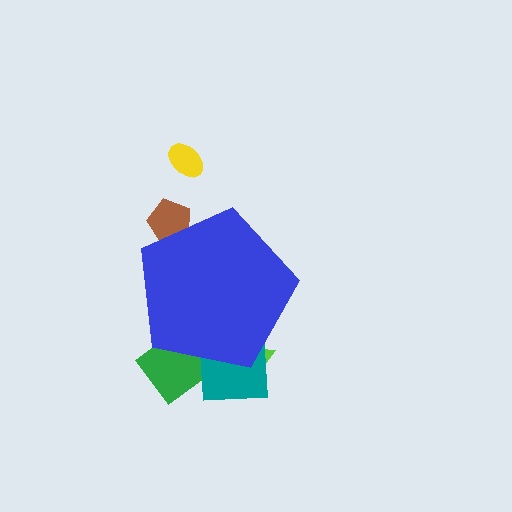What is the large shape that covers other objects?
A blue pentagon.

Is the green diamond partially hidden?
Yes, the green diamond is partially hidden behind the blue pentagon.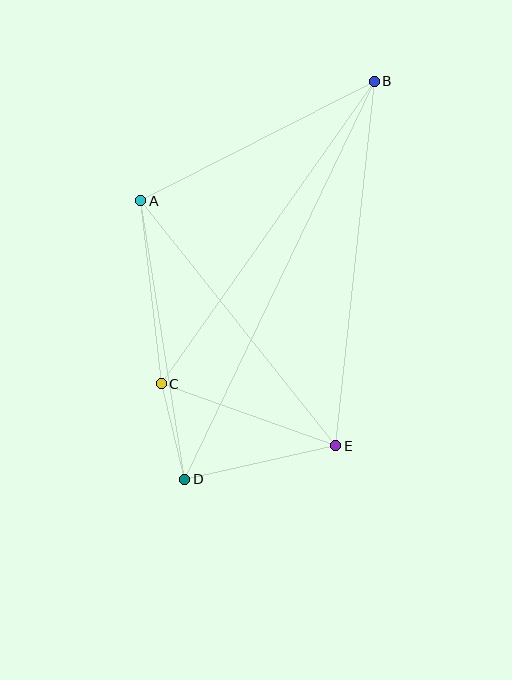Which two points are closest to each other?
Points C and D are closest to each other.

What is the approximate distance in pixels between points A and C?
The distance between A and C is approximately 184 pixels.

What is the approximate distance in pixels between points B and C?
The distance between B and C is approximately 370 pixels.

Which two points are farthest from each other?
Points B and D are farthest from each other.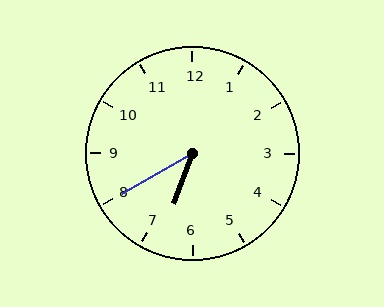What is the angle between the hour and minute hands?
Approximately 40 degrees.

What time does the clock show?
6:40.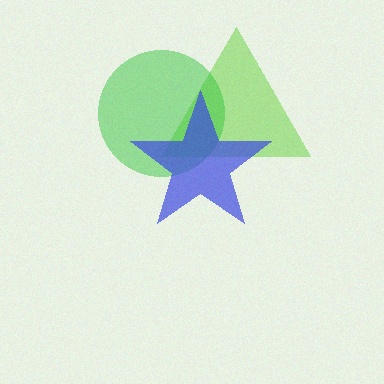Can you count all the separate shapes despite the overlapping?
Yes, there are 3 separate shapes.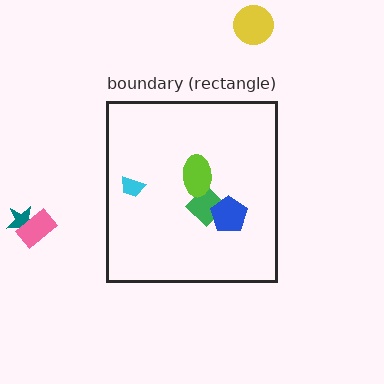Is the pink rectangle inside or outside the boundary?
Outside.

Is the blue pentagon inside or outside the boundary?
Inside.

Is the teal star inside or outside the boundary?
Outside.